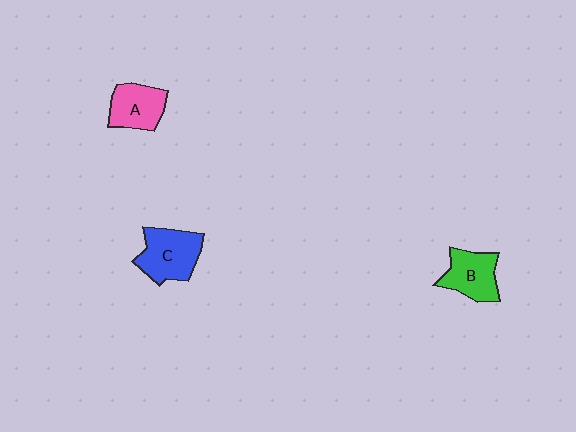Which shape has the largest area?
Shape C (blue).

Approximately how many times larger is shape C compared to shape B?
Approximately 1.2 times.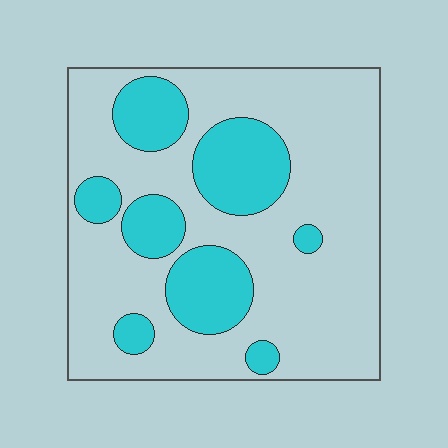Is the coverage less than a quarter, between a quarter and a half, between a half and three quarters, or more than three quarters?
Between a quarter and a half.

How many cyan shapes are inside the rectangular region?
8.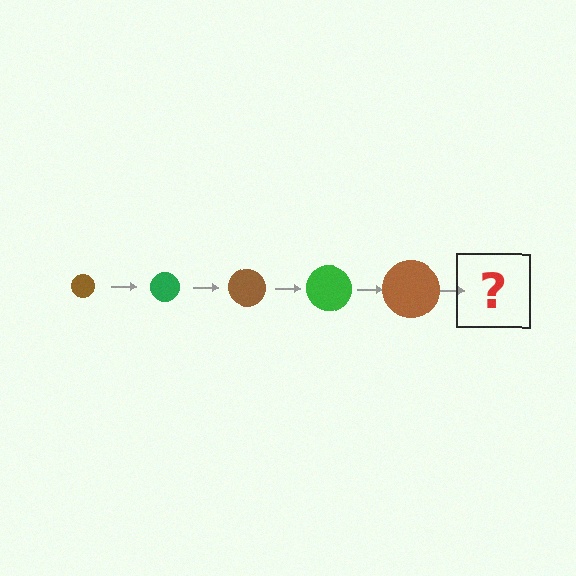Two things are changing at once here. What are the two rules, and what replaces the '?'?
The two rules are that the circle grows larger each step and the color cycles through brown and green. The '?' should be a green circle, larger than the previous one.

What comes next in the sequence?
The next element should be a green circle, larger than the previous one.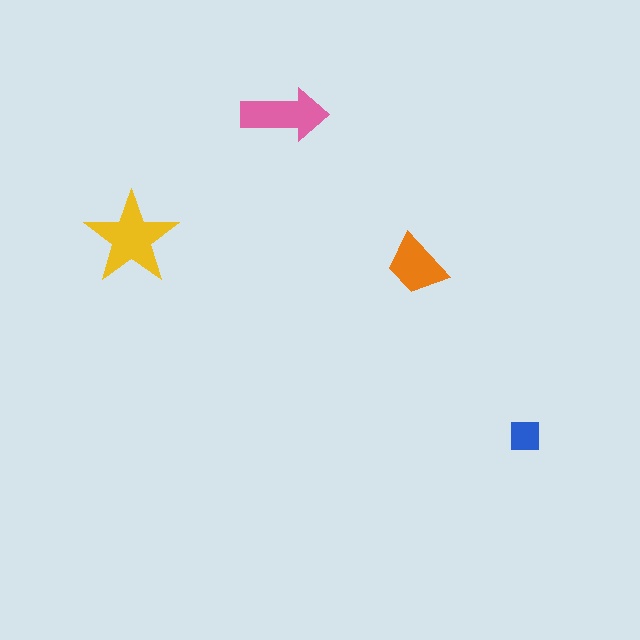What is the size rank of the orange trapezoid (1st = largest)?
3rd.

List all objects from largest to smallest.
The yellow star, the pink arrow, the orange trapezoid, the blue square.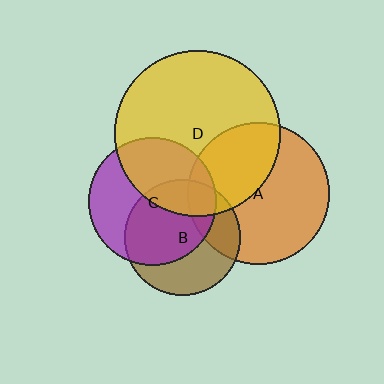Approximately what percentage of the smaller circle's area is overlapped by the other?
Approximately 20%.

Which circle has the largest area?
Circle D (yellow).